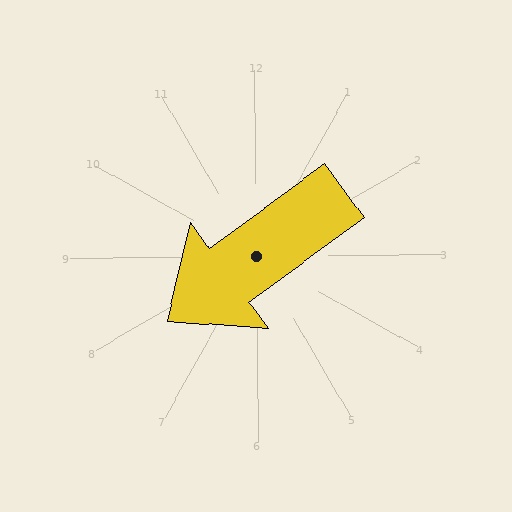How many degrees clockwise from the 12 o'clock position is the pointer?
Approximately 234 degrees.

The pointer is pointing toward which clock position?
Roughly 8 o'clock.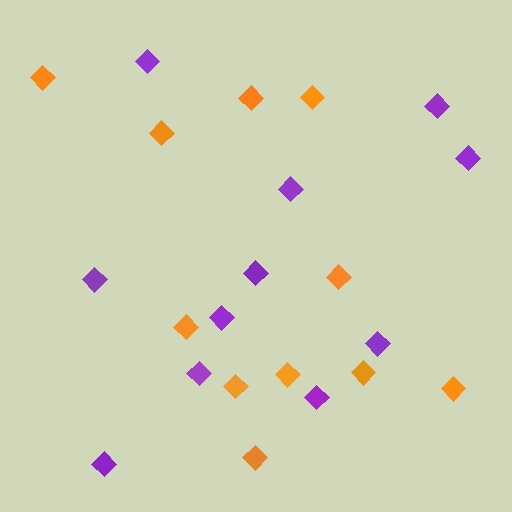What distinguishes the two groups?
There are 2 groups: one group of purple diamonds (11) and one group of orange diamonds (11).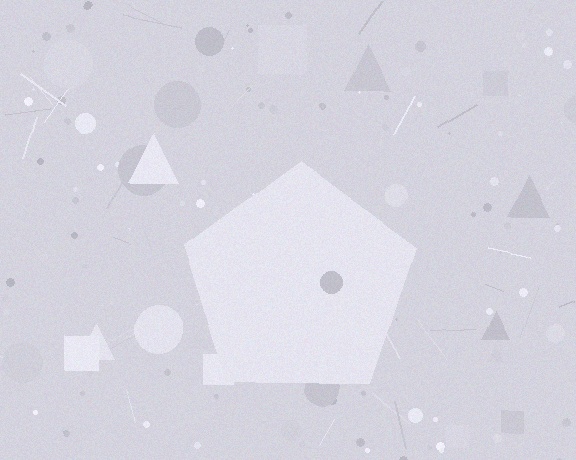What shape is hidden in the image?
A pentagon is hidden in the image.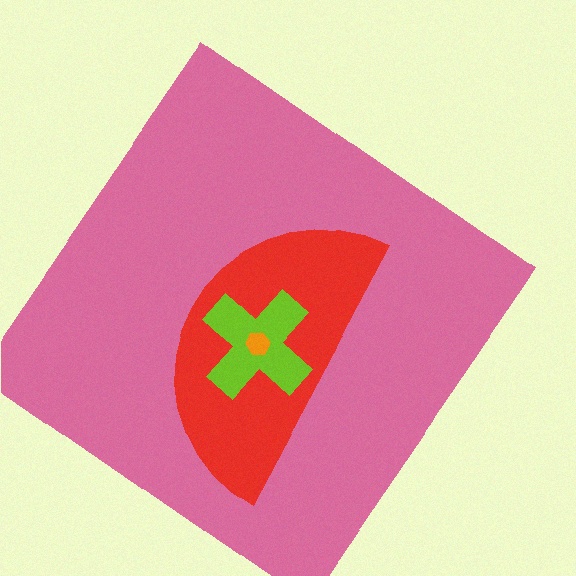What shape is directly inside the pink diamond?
The red semicircle.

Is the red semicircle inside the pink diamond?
Yes.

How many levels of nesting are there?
4.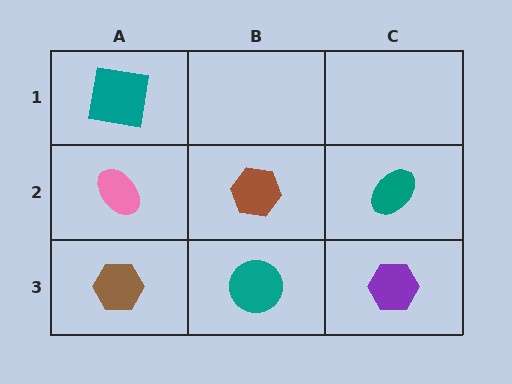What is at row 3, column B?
A teal circle.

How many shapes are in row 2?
3 shapes.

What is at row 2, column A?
A pink ellipse.